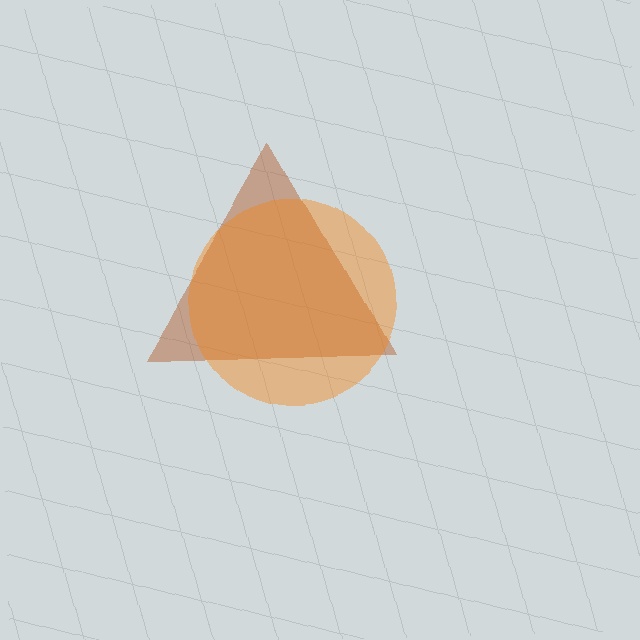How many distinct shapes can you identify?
There are 2 distinct shapes: a brown triangle, an orange circle.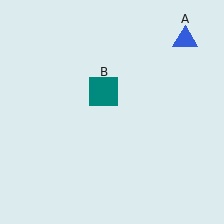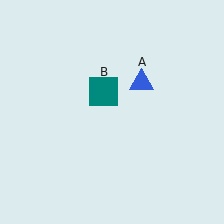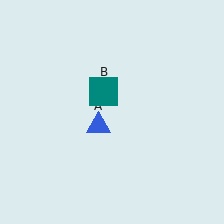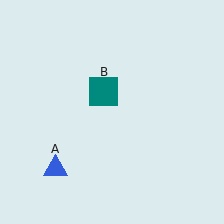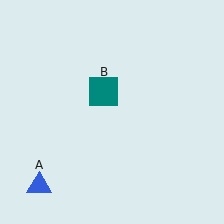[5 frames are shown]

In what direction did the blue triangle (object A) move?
The blue triangle (object A) moved down and to the left.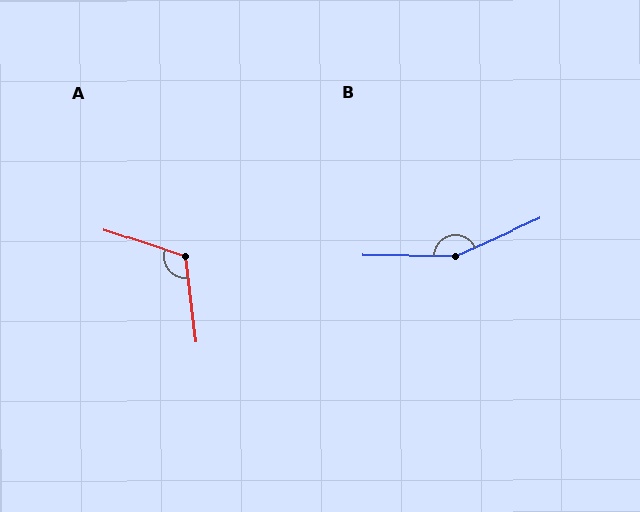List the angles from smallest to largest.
A (116°), B (155°).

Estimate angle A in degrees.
Approximately 116 degrees.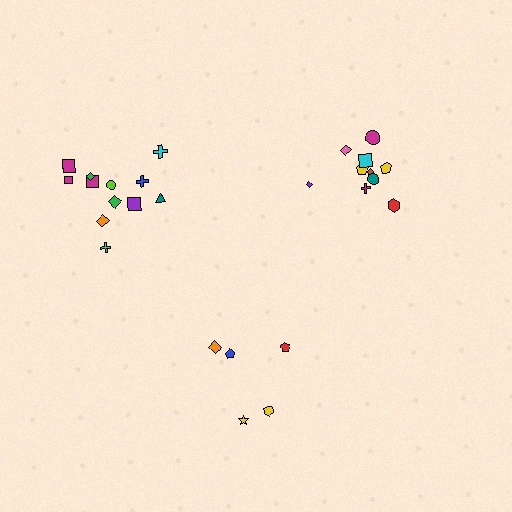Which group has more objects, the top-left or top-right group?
The top-left group.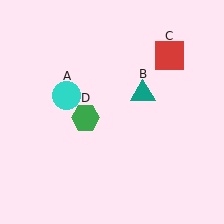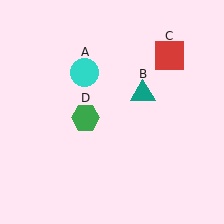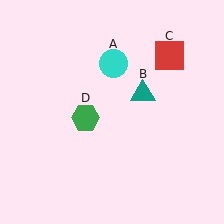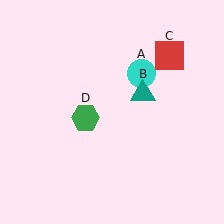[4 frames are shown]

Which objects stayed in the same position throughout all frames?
Teal triangle (object B) and red square (object C) and green hexagon (object D) remained stationary.